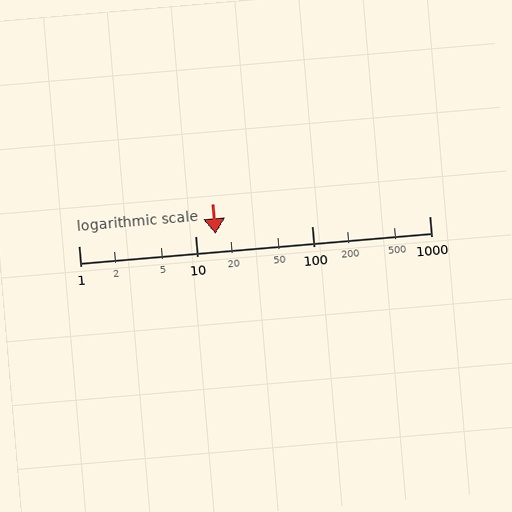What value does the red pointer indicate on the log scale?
The pointer indicates approximately 15.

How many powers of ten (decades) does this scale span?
The scale spans 3 decades, from 1 to 1000.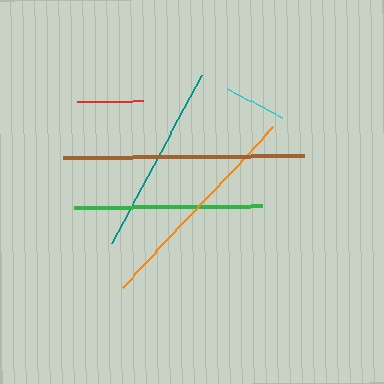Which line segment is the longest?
The brown line is the longest at approximately 241 pixels.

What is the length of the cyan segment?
The cyan segment is approximately 63 pixels long.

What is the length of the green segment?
The green segment is approximately 188 pixels long.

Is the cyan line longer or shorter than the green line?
The green line is longer than the cyan line.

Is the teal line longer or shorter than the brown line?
The brown line is longer than the teal line.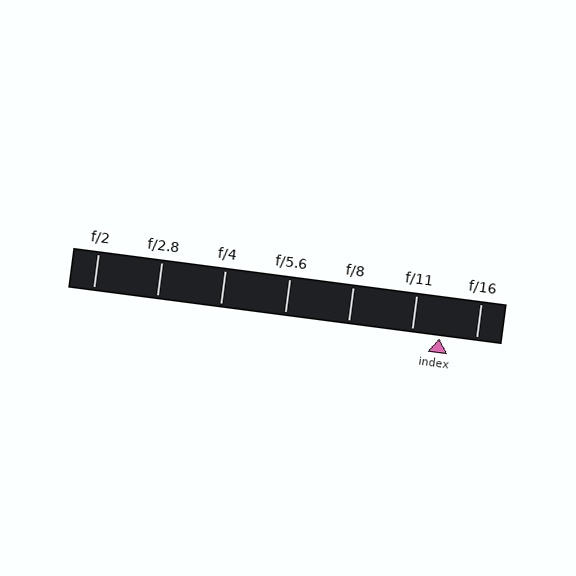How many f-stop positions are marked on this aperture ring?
There are 7 f-stop positions marked.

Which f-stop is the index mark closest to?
The index mark is closest to f/11.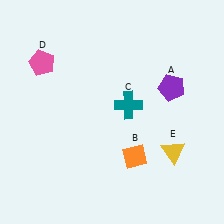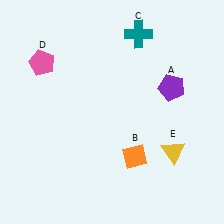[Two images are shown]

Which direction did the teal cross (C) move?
The teal cross (C) moved up.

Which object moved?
The teal cross (C) moved up.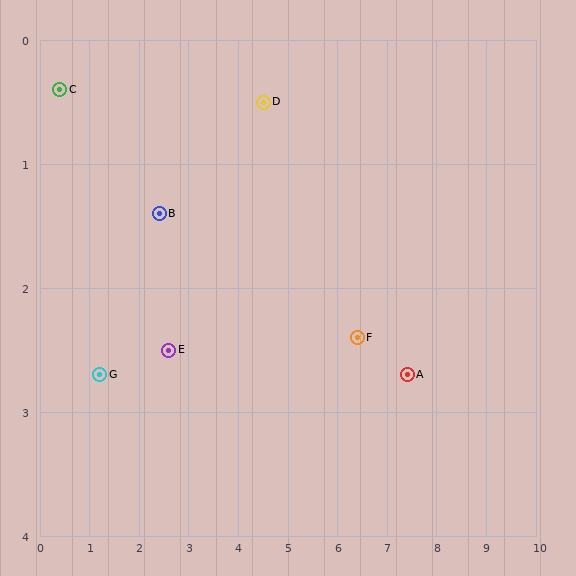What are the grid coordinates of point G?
Point G is at approximately (1.2, 2.7).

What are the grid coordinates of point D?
Point D is at approximately (4.5, 0.5).